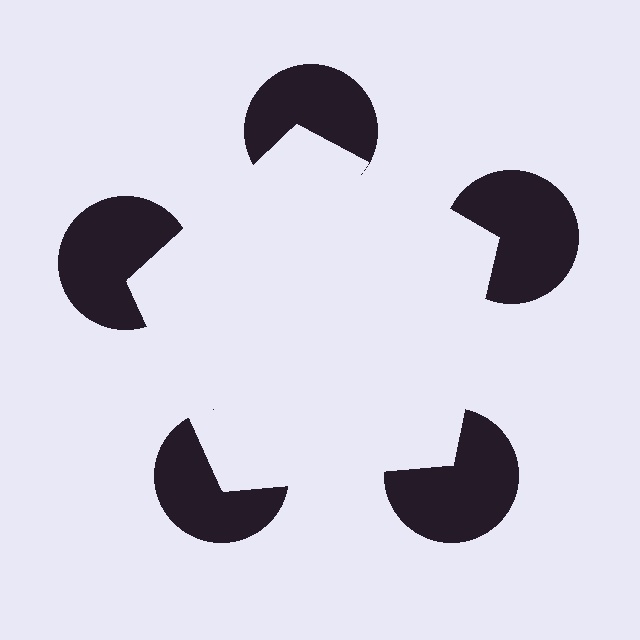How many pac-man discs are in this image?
There are 5 — one at each vertex of the illusory pentagon.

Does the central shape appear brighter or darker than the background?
It typically appears slightly brighter than the background, even though no actual brightness change is drawn.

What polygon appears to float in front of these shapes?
An illusory pentagon — its edges are inferred from the aligned wedge cuts in the pac-man discs, not physically drawn.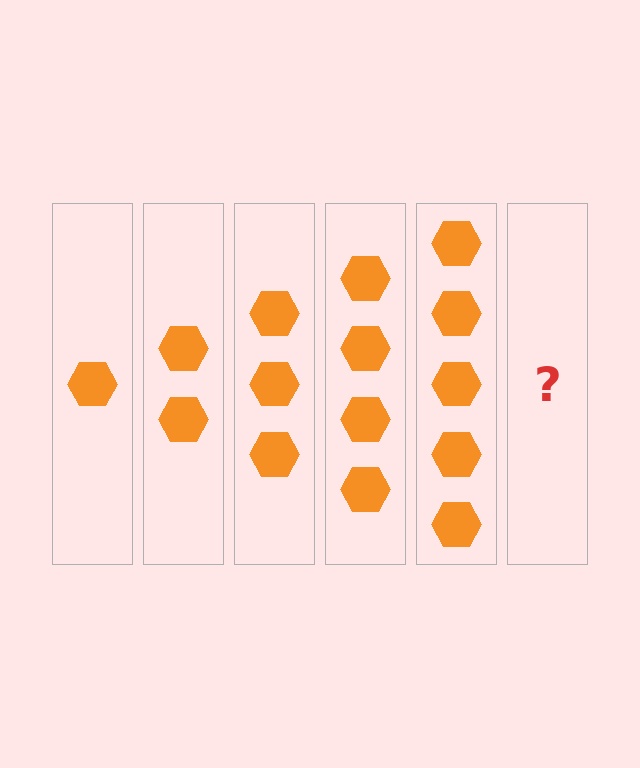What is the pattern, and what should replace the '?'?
The pattern is that each step adds one more hexagon. The '?' should be 6 hexagons.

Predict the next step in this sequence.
The next step is 6 hexagons.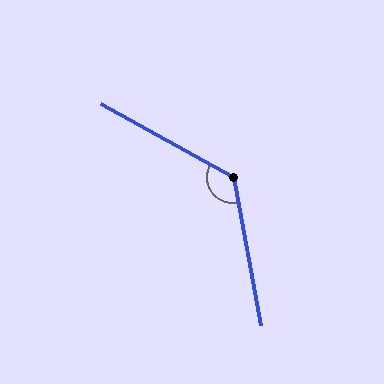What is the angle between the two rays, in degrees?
Approximately 130 degrees.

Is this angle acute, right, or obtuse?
It is obtuse.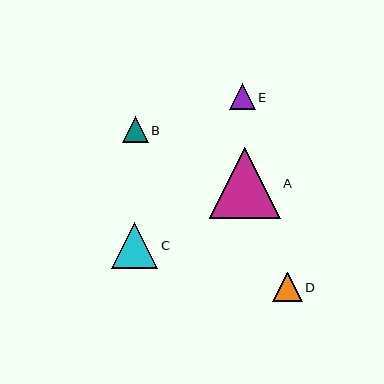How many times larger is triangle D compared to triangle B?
Triangle D is approximately 1.1 times the size of triangle B.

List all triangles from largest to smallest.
From largest to smallest: A, C, D, B, E.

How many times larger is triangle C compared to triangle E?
Triangle C is approximately 1.8 times the size of triangle E.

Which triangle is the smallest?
Triangle E is the smallest with a size of approximately 26 pixels.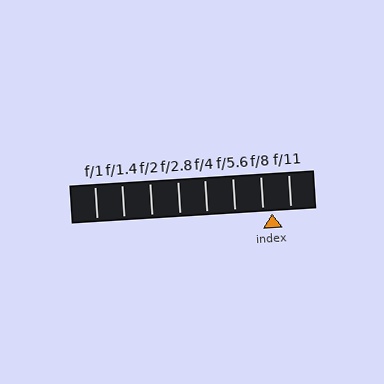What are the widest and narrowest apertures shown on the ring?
The widest aperture shown is f/1 and the narrowest is f/11.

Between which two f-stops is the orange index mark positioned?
The index mark is between f/8 and f/11.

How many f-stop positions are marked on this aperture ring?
There are 8 f-stop positions marked.